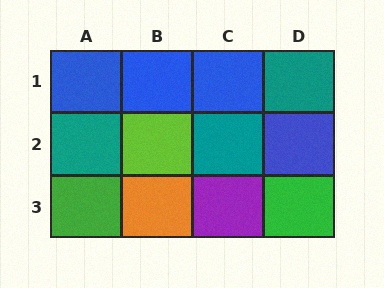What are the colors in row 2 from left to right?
Teal, lime, teal, blue.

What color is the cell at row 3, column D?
Green.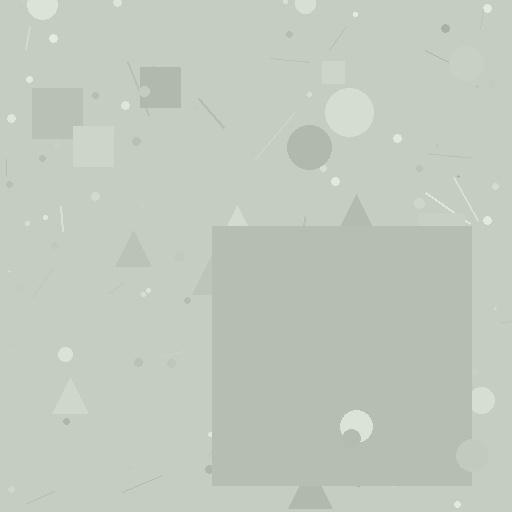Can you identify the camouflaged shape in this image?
The camouflaged shape is a square.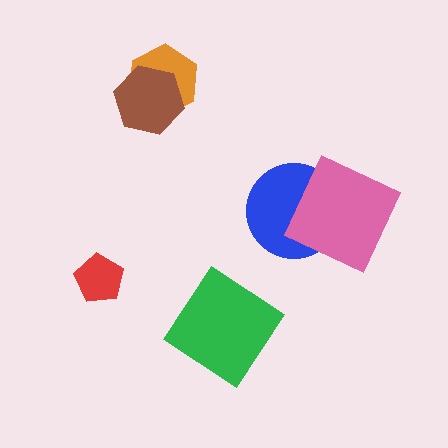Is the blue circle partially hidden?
Yes, it is partially covered by another shape.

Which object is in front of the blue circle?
The pink square is in front of the blue circle.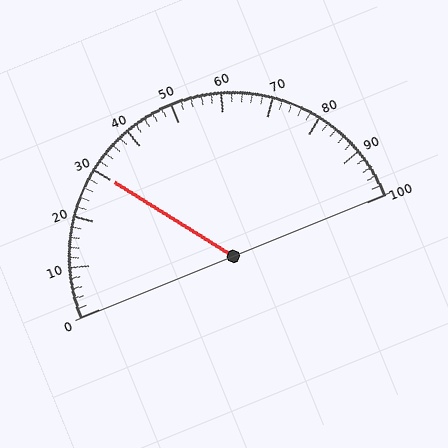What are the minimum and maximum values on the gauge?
The gauge ranges from 0 to 100.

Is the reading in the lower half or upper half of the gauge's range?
The reading is in the lower half of the range (0 to 100).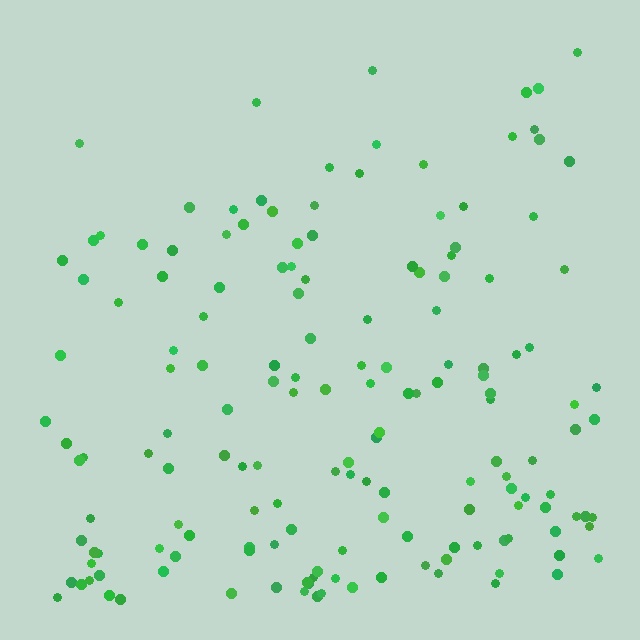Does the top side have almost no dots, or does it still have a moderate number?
Still a moderate number, just noticeably fewer than the bottom.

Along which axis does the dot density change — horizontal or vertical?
Vertical.